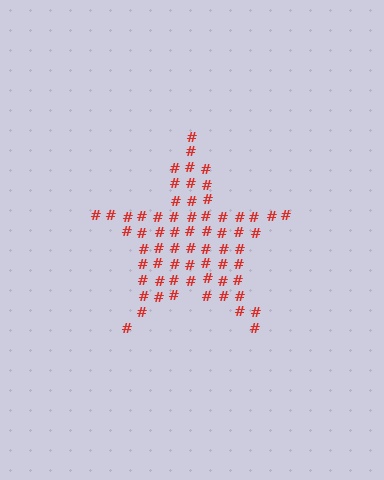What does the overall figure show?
The overall figure shows a star.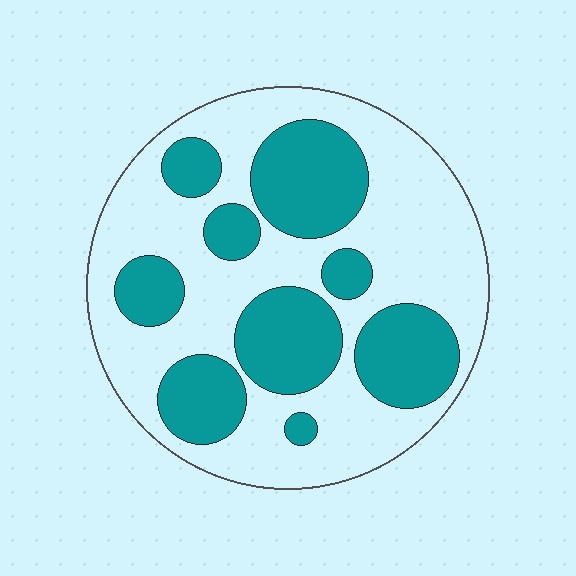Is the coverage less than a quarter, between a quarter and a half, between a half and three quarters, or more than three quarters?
Between a quarter and a half.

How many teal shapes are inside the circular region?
9.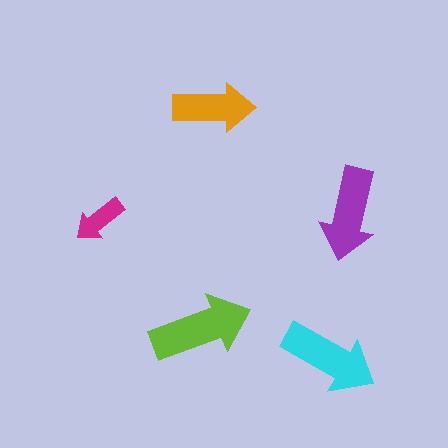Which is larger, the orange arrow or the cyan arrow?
The cyan one.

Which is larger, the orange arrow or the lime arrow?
The lime one.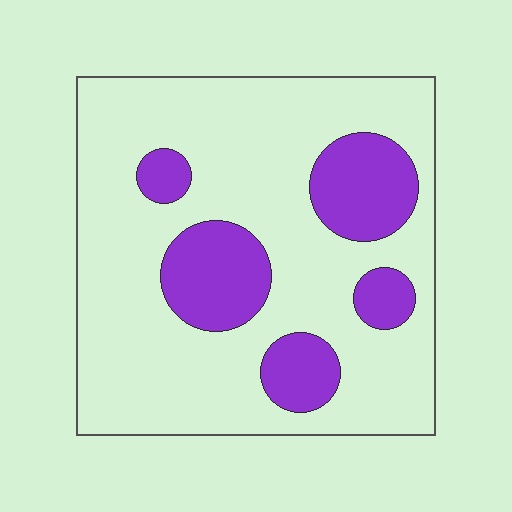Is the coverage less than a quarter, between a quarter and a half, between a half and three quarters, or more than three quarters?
Less than a quarter.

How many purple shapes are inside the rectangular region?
5.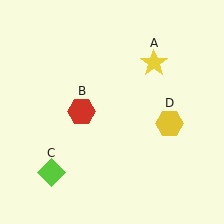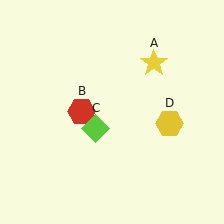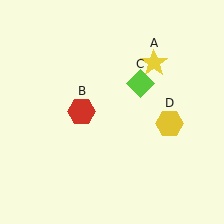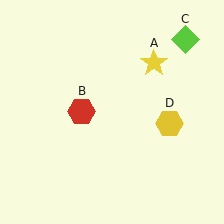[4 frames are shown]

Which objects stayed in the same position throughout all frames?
Yellow star (object A) and red hexagon (object B) and yellow hexagon (object D) remained stationary.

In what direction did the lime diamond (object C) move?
The lime diamond (object C) moved up and to the right.